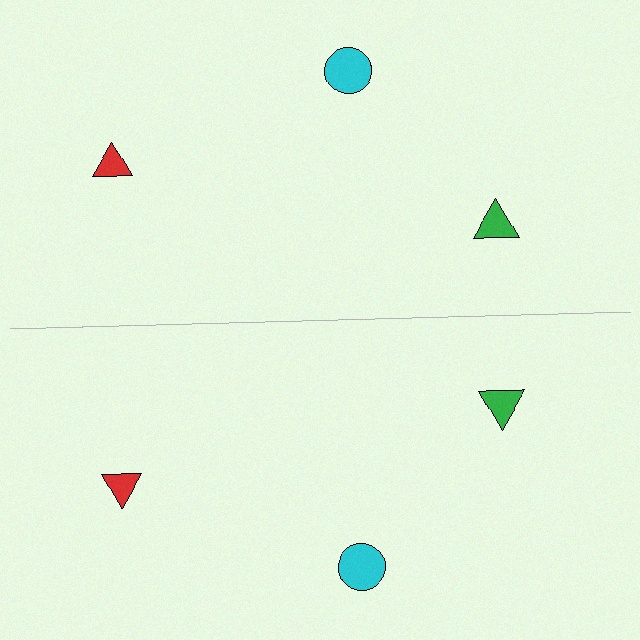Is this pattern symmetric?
Yes, this pattern has bilateral (reflection) symmetry.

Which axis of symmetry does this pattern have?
The pattern has a horizontal axis of symmetry running through the center of the image.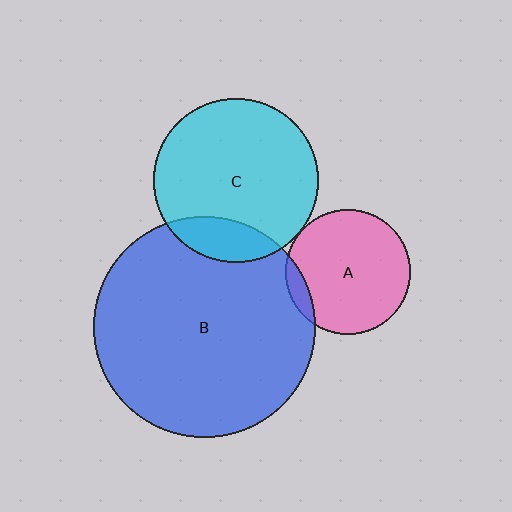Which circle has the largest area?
Circle B (blue).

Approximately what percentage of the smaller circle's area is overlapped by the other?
Approximately 5%.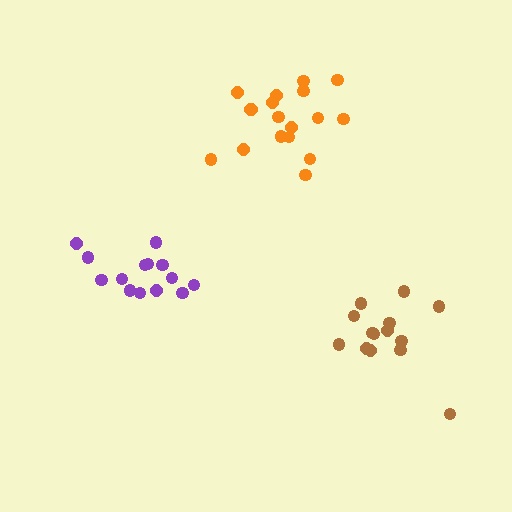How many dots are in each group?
Group 1: 18 dots, Group 2: 14 dots, Group 3: 14 dots (46 total).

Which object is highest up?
The orange cluster is topmost.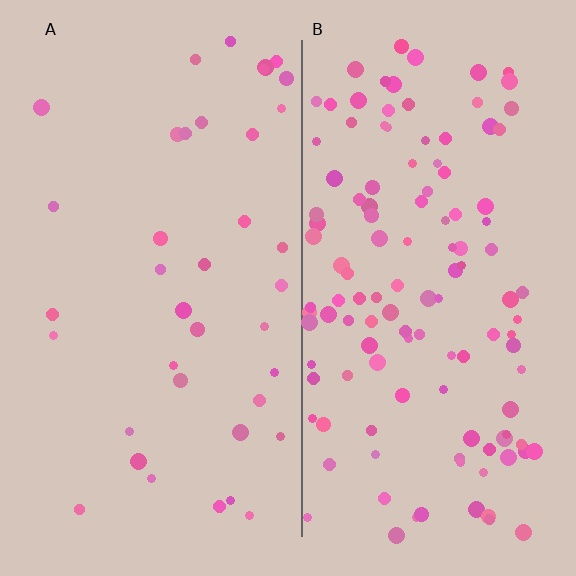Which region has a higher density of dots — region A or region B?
B (the right).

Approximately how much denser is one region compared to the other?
Approximately 3.2× — region B over region A.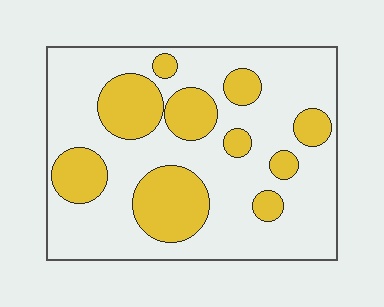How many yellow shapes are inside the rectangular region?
10.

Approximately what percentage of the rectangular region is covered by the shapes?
Approximately 30%.